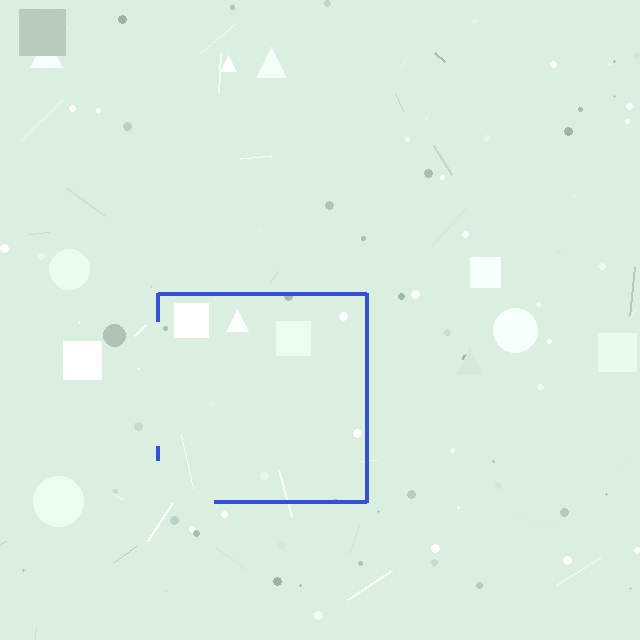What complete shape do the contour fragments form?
The contour fragments form a square.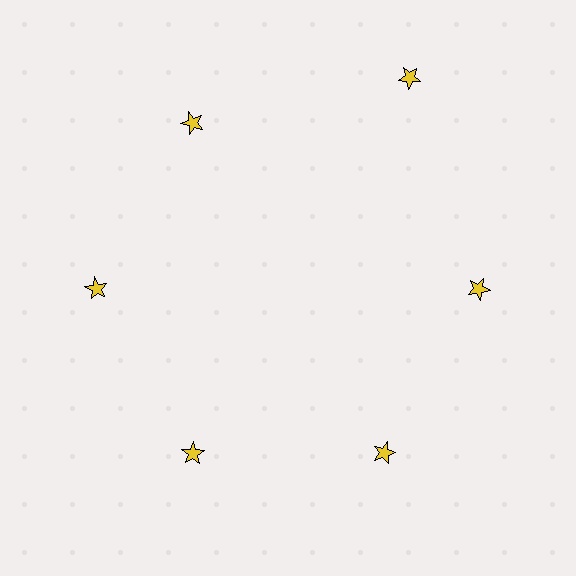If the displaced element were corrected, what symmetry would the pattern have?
It would have 6-fold rotational symmetry — the pattern would map onto itself every 60 degrees.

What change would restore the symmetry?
The symmetry would be restored by moving it inward, back onto the ring so that all 6 stars sit at equal angles and equal distance from the center.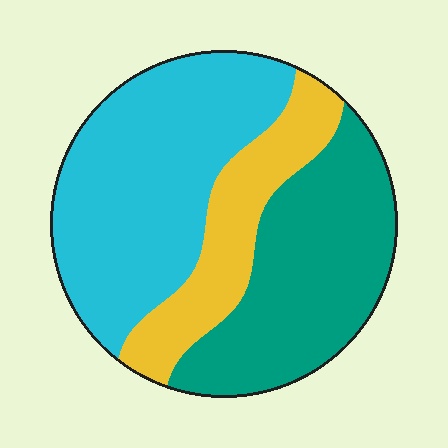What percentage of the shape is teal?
Teal takes up about three eighths (3/8) of the shape.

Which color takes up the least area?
Yellow, at roughly 20%.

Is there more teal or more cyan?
Cyan.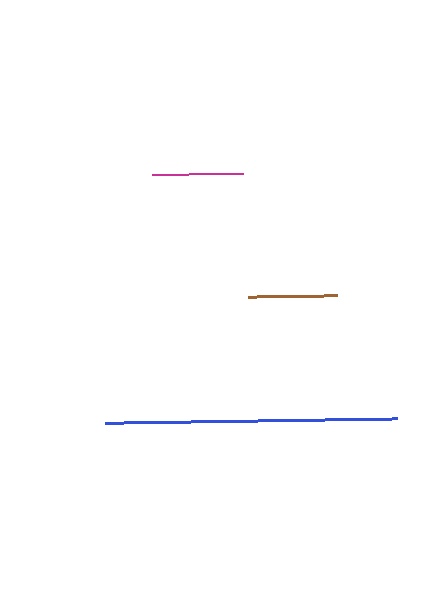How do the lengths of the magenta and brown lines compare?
The magenta and brown lines are approximately the same length.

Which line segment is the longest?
The blue line is the longest at approximately 292 pixels.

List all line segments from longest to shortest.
From longest to shortest: blue, magenta, brown.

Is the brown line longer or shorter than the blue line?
The blue line is longer than the brown line.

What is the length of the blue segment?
The blue segment is approximately 292 pixels long.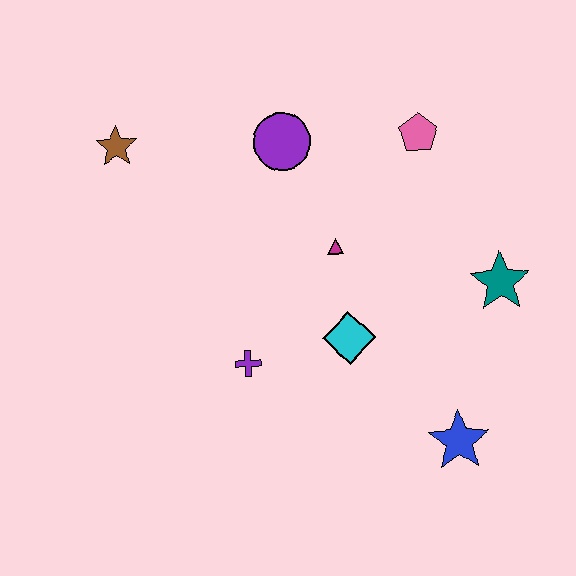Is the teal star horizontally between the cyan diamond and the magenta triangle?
No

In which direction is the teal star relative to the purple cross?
The teal star is to the right of the purple cross.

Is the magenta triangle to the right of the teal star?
No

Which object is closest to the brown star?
The purple circle is closest to the brown star.